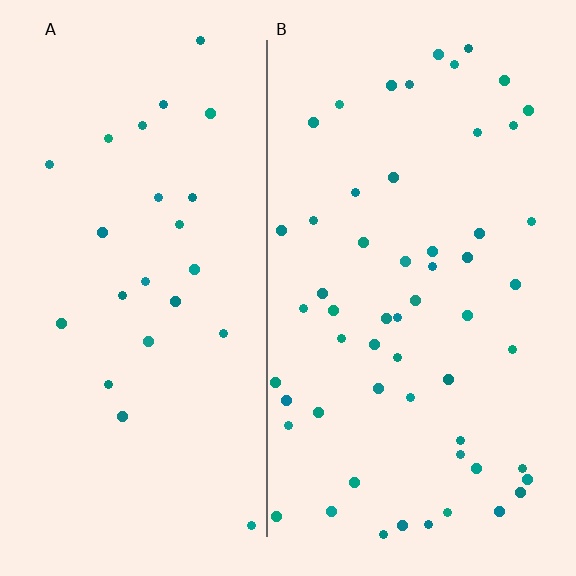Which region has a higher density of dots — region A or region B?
B (the right).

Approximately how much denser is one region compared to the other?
Approximately 2.3× — region B over region A.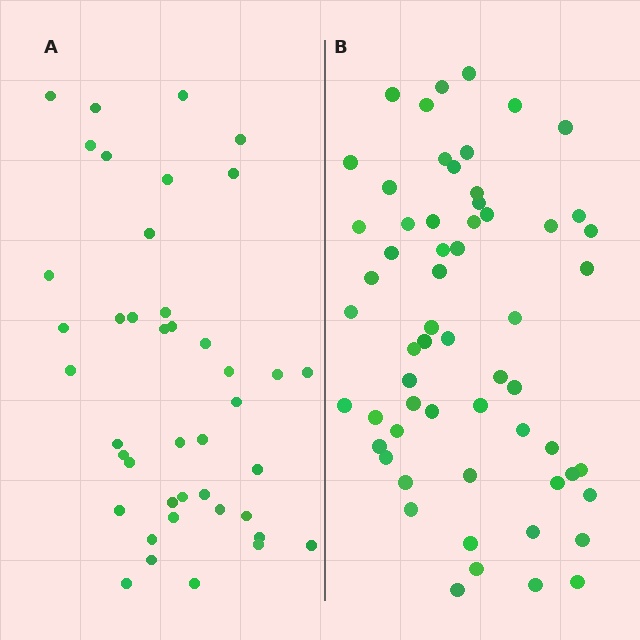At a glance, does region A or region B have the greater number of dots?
Region B (the right region) has more dots.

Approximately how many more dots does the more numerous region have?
Region B has approximately 20 more dots than region A.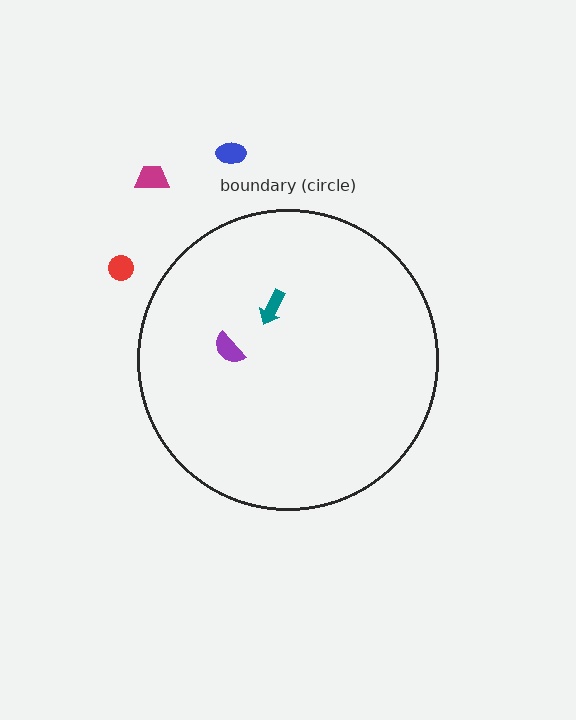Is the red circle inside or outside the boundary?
Outside.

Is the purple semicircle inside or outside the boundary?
Inside.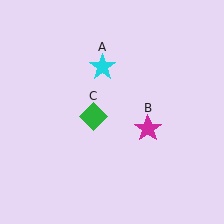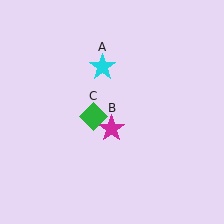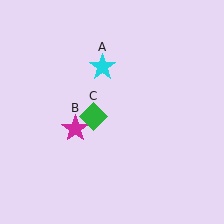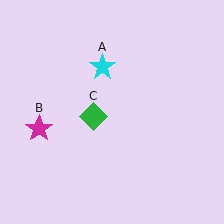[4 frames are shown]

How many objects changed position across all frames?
1 object changed position: magenta star (object B).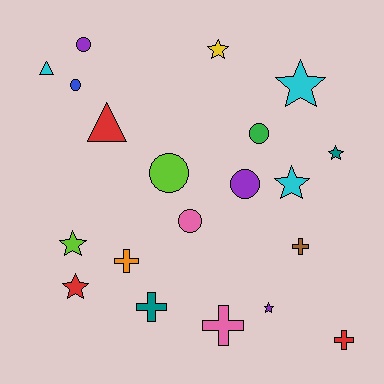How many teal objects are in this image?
There are 2 teal objects.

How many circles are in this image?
There are 6 circles.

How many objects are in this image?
There are 20 objects.